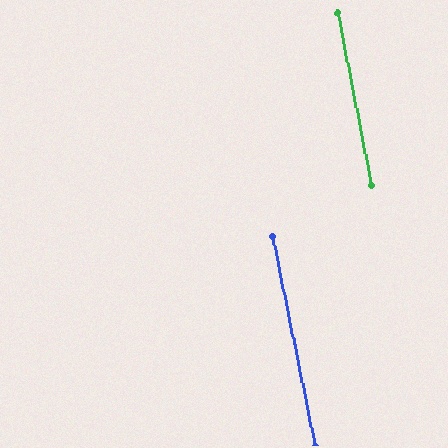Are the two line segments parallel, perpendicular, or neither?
Parallel — their directions differ by only 0.7°.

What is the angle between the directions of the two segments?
Approximately 1 degree.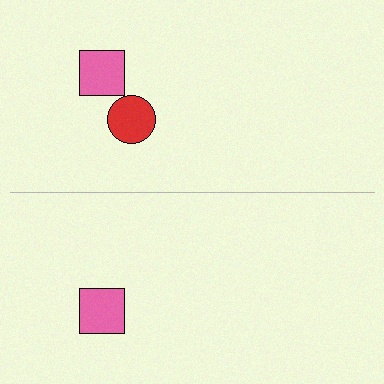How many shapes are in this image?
There are 3 shapes in this image.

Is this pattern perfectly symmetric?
No, the pattern is not perfectly symmetric. A red circle is missing from the bottom side.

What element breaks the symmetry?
A red circle is missing from the bottom side.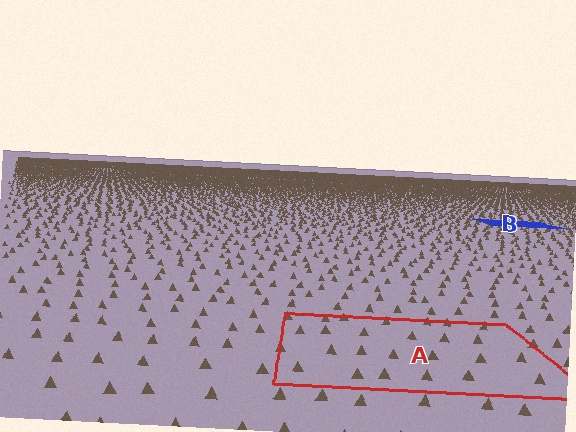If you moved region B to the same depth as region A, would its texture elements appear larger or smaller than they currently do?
They would appear larger. At a closer depth, the same texture elements are projected at a bigger on-screen size.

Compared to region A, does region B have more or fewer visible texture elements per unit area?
Region B has more texture elements per unit area — they are packed more densely because it is farther away.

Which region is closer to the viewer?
Region A is closer. The texture elements there are larger and more spread out.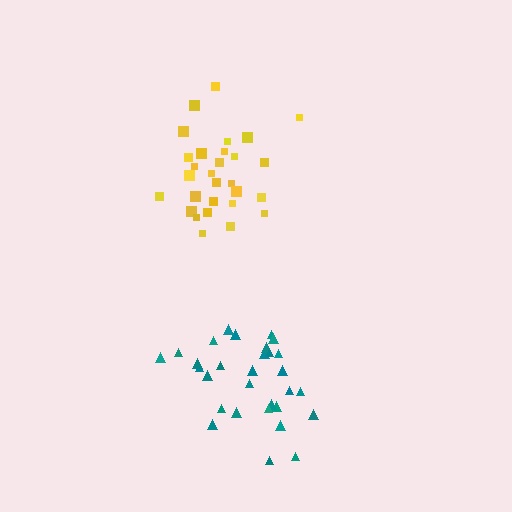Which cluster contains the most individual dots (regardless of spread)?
Teal (30).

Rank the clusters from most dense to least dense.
yellow, teal.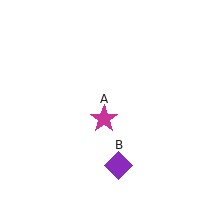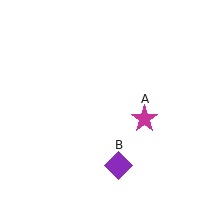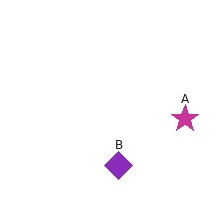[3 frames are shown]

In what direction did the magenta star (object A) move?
The magenta star (object A) moved right.